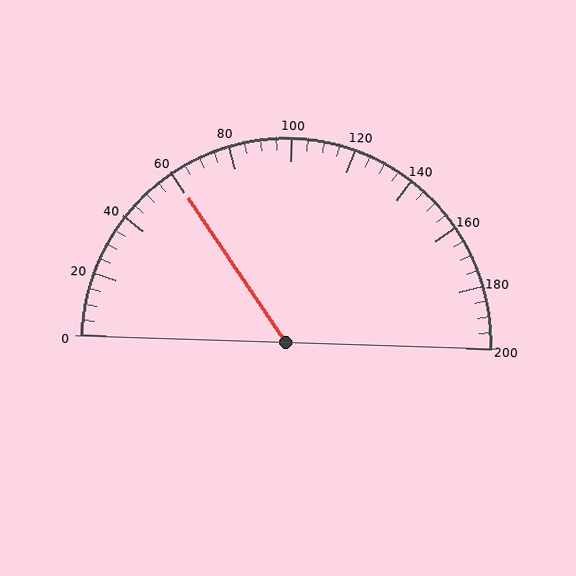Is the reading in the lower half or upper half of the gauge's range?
The reading is in the lower half of the range (0 to 200).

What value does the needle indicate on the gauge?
The needle indicates approximately 60.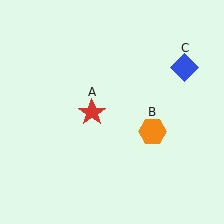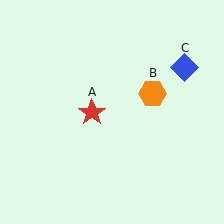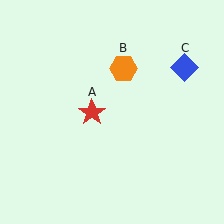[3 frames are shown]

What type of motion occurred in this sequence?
The orange hexagon (object B) rotated counterclockwise around the center of the scene.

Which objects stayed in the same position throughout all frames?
Red star (object A) and blue diamond (object C) remained stationary.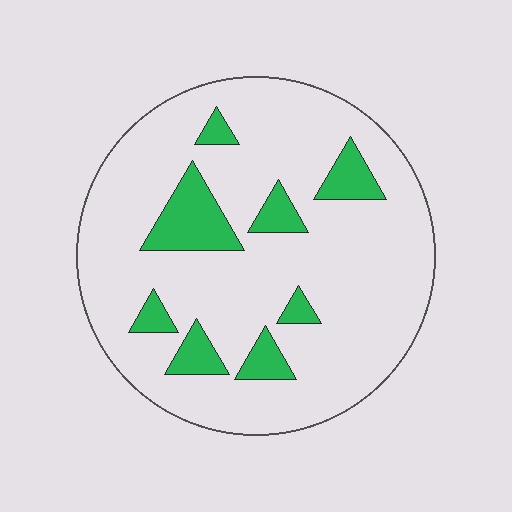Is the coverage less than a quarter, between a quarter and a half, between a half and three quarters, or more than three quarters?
Less than a quarter.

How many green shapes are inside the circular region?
8.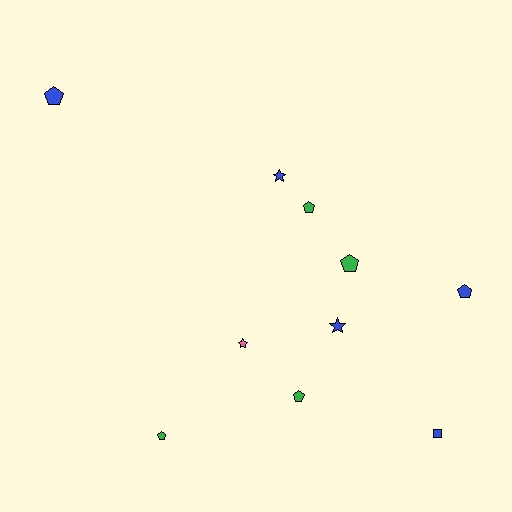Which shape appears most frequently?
Pentagon, with 6 objects.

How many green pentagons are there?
There are 4 green pentagons.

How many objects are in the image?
There are 10 objects.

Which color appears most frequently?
Blue, with 5 objects.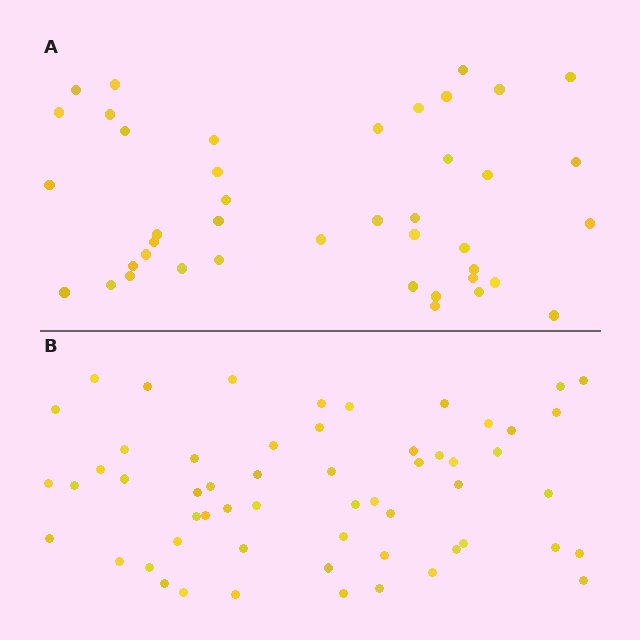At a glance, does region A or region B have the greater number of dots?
Region B (the bottom region) has more dots.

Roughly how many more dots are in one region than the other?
Region B has approximately 15 more dots than region A.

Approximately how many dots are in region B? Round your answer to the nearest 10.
About 60 dots. (The exact count is 57, which rounds to 60.)